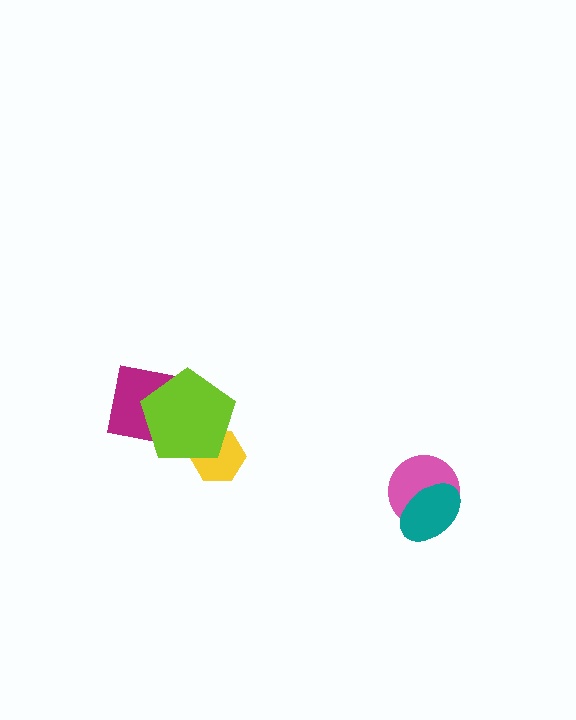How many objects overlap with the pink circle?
1 object overlaps with the pink circle.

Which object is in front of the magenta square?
The lime pentagon is in front of the magenta square.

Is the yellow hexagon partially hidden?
Yes, it is partially covered by another shape.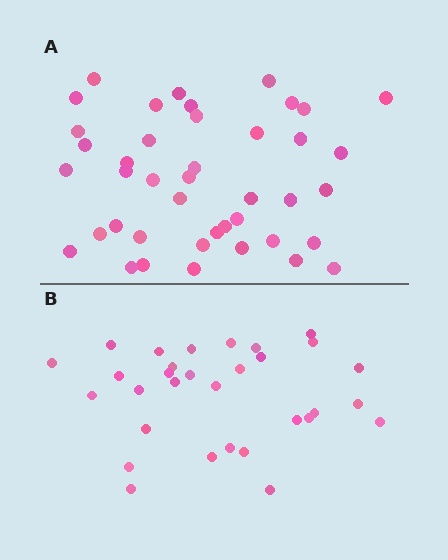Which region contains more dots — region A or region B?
Region A (the top region) has more dots.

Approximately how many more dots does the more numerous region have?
Region A has roughly 12 or so more dots than region B.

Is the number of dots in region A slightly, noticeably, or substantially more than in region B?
Region A has noticeably more, but not dramatically so. The ratio is roughly 1.4 to 1.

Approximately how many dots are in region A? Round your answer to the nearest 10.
About 40 dots. (The exact count is 42, which rounds to 40.)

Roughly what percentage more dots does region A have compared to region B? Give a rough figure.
About 35% more.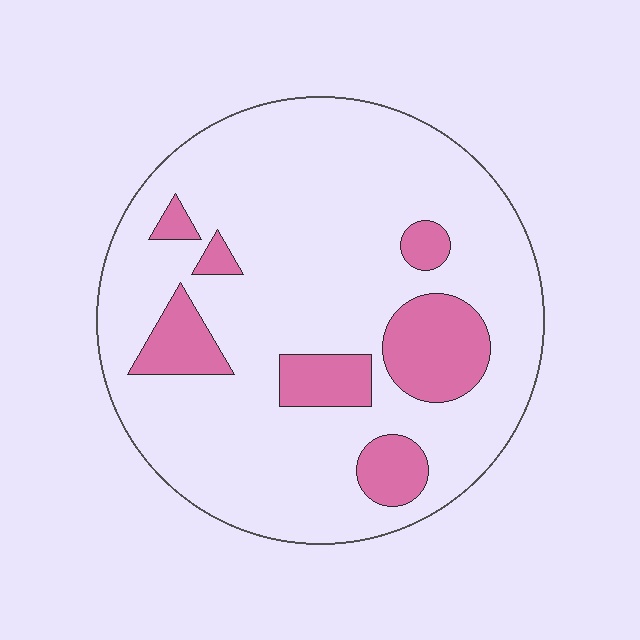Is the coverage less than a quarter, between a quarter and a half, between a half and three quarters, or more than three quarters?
Less than a quarter.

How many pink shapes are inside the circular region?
7.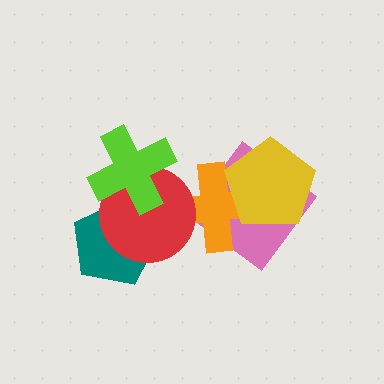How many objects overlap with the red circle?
3 objects overlap with the red circle.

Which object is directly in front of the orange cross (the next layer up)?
The yellow pentagon is directly in front of the orange cross.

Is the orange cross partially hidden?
Yes, it is partially covered by another shape.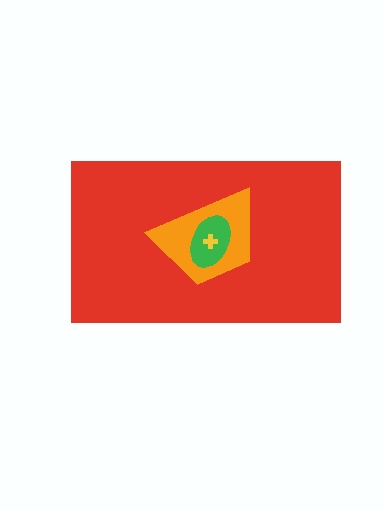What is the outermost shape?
The red rectangle.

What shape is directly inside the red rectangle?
The orange trapezoid.